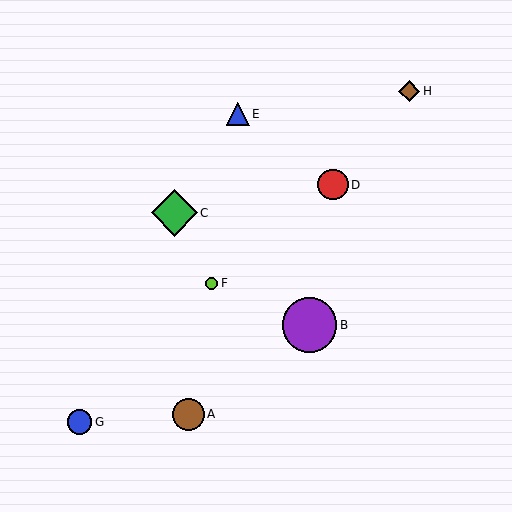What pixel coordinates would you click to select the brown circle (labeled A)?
Click at (189, 414) to select the brown circle A.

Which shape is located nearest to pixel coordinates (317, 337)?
The purple circle (labeled B) at (309, 325) is nearest to that location.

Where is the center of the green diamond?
The center of the green diamond is at (174, 213).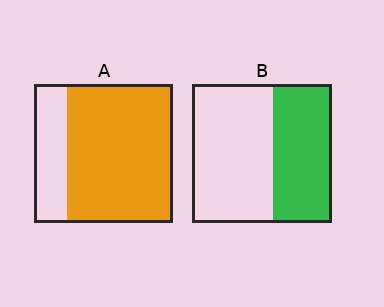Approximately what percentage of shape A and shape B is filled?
A is approximately 75% and B is approximately 40%.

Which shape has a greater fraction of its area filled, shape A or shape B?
Shape A.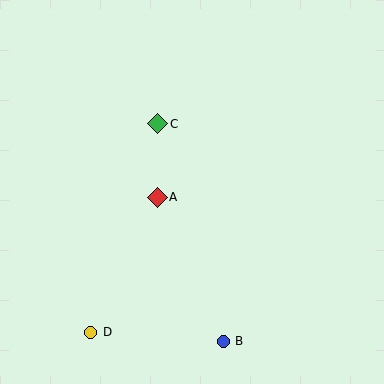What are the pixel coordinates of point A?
Point A is at (157, 197).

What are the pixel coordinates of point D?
Point D is at (91, 332).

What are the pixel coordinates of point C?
Point C is at (158, 124).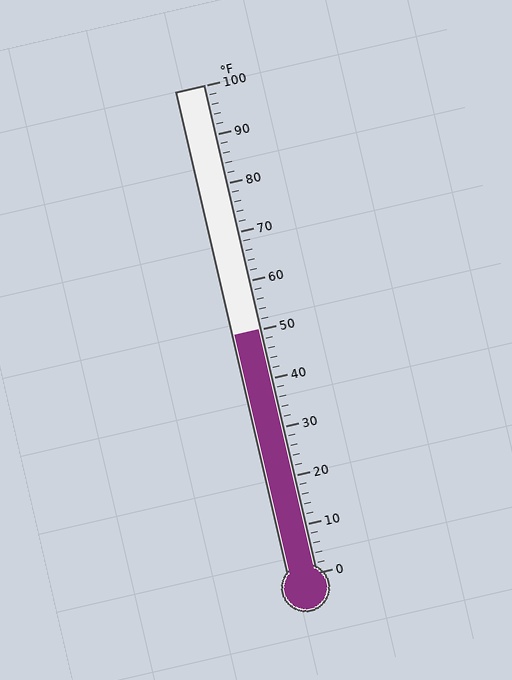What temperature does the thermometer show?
The thermometer shows approximately 50°F.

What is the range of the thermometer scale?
The thermometer scale ranges from 0°F to 100°F.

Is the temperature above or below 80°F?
The temperature is below 80°F.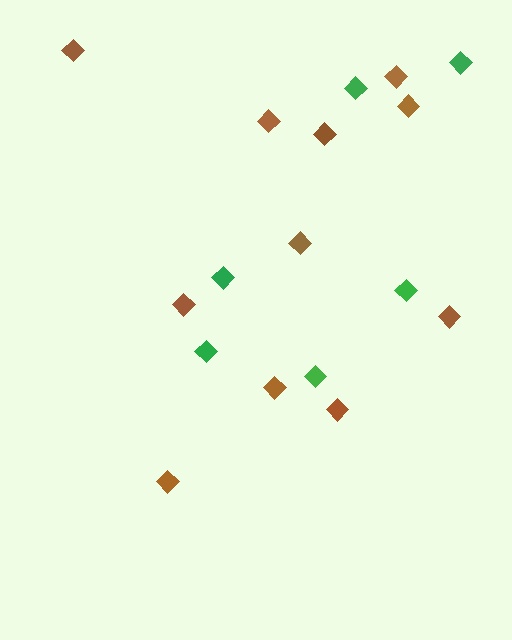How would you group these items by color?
There are 2 groups: one group of green diamonds (6) and one group of brown diamonds (11).